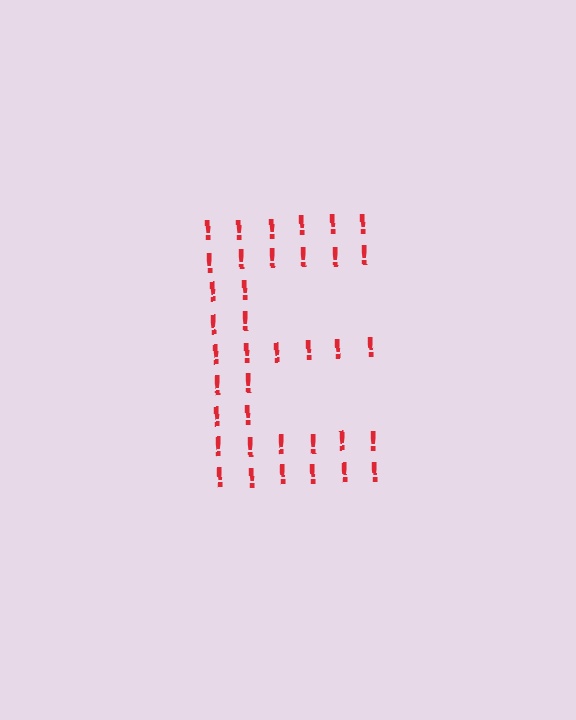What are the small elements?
The small elements are exclamation marks.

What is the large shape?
The large shape is the letter E.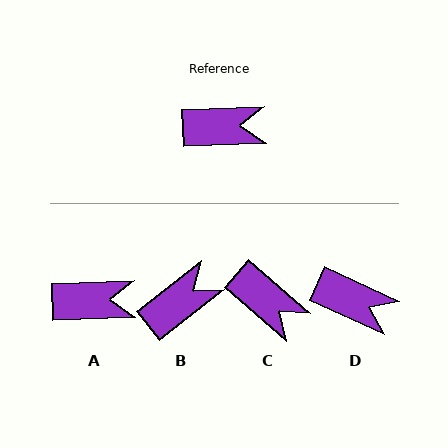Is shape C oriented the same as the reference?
No, it is off by about 43 degrees.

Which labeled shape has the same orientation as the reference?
A.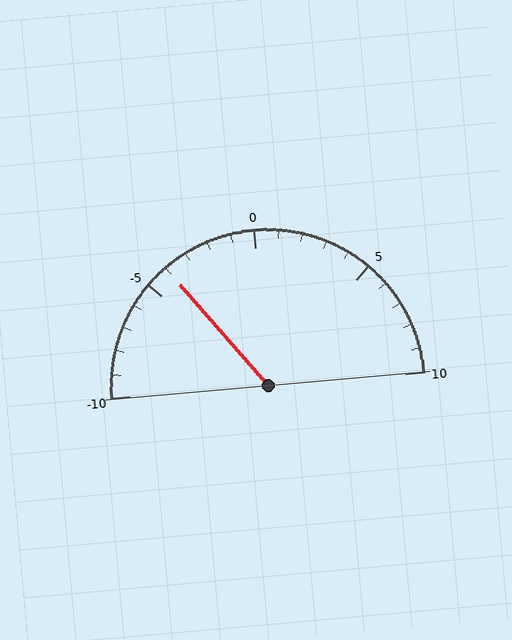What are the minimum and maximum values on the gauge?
The gauge ranges from -10 to 10.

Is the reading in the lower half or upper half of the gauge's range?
The reading is in the lower half of the range (-10 to 10).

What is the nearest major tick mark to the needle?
The nearest major tick mark is -5.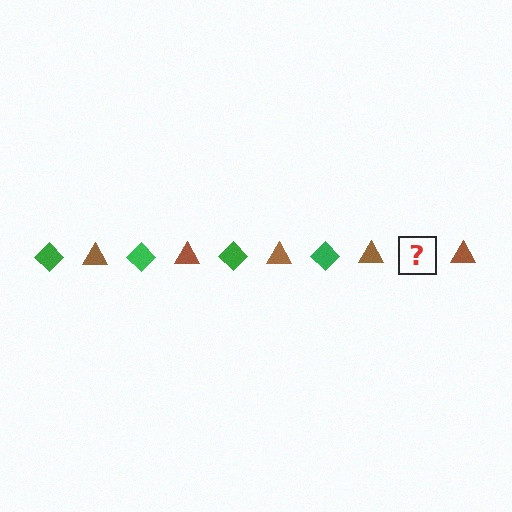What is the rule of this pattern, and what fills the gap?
The rule is that the pattern alternates between green diamond and brown triangle. The gap should be filled with a green diamond.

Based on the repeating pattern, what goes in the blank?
The blank should be a green diamond.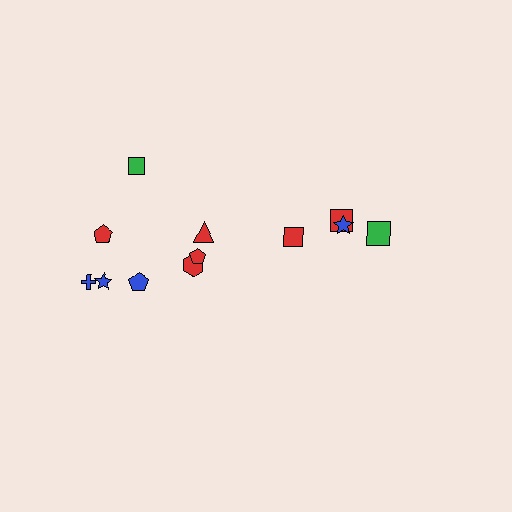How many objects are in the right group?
There are 4 objects.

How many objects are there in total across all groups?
There are 12 objects.